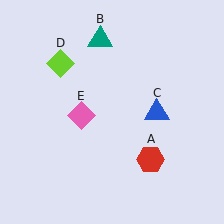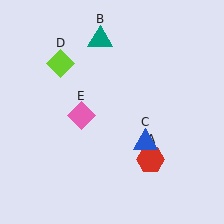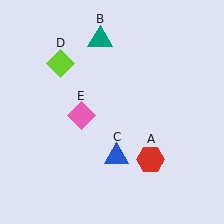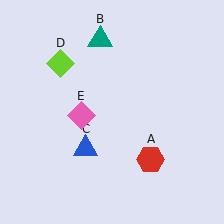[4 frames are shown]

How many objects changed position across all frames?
1 object changed position: blue triangle (object C).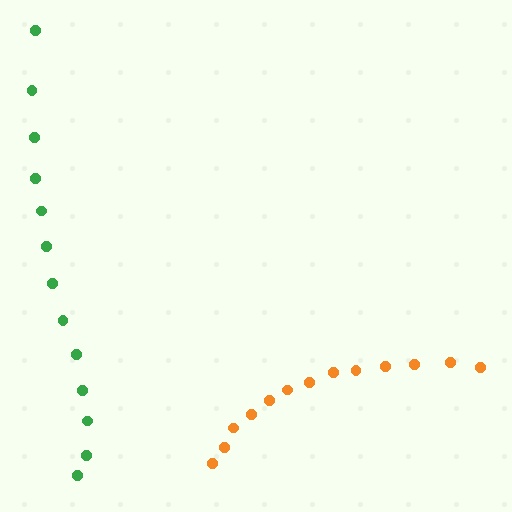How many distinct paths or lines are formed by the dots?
There are 2 distinct paths.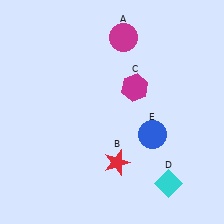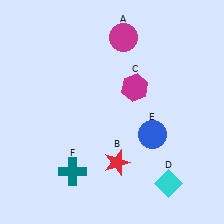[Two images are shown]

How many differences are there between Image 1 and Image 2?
There is 1 difference between the two images.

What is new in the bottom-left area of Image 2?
A teal cross (F) was added in the bottom-left area of Image 2.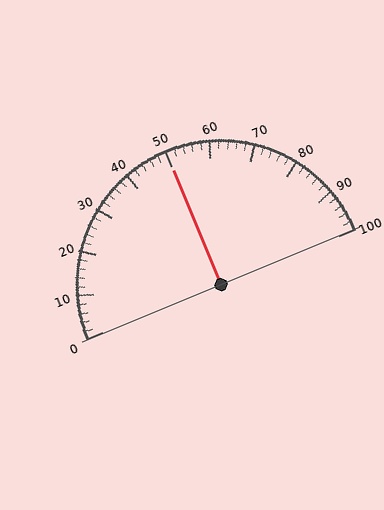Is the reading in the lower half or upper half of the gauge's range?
The reading is in the upper half of the range (0 to 100).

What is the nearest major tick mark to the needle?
The nearest major tick mark is 50.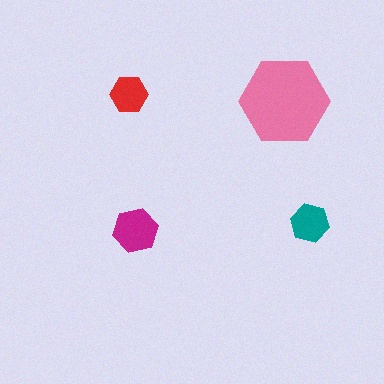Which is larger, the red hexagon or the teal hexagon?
The teal one.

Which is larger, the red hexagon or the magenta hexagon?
The magenta one.